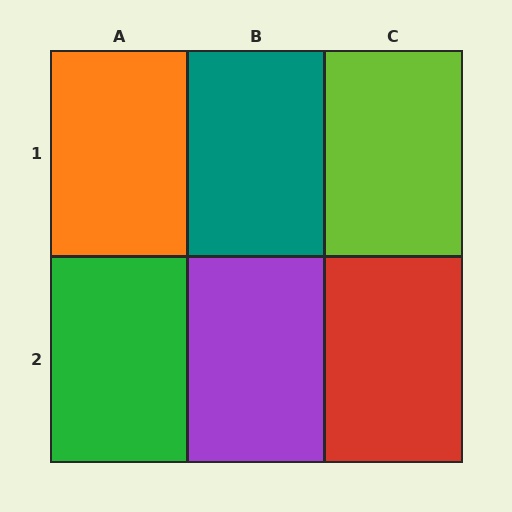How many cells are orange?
1 cell is orange.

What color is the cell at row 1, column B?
Teal.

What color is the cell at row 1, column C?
Lime.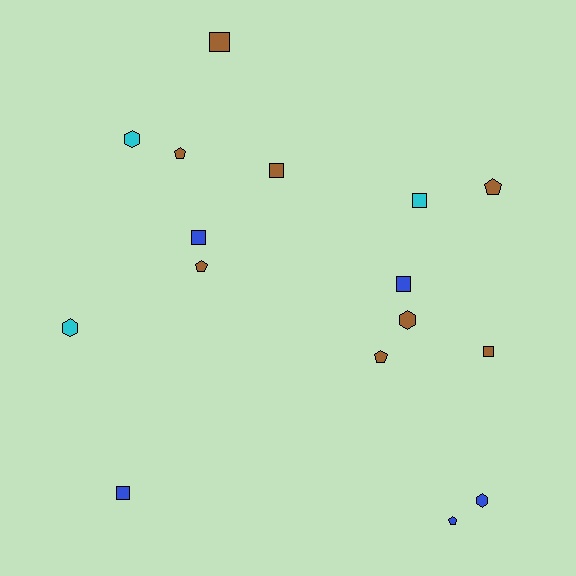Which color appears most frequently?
Brown, with 8 objects.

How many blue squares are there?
There are 3 blue squares.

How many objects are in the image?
There are 16 objects.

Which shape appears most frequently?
Square, with 7 objects.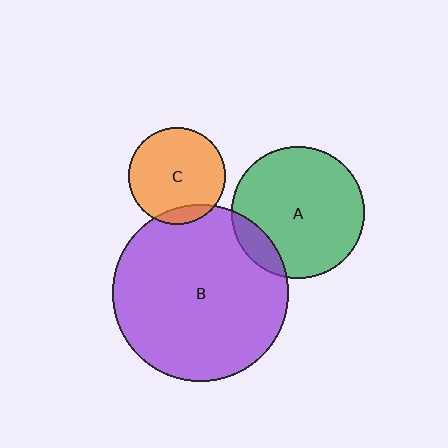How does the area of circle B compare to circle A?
Approximately 1.8 times.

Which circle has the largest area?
Circle B (purple).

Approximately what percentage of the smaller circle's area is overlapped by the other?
Approximately 10%.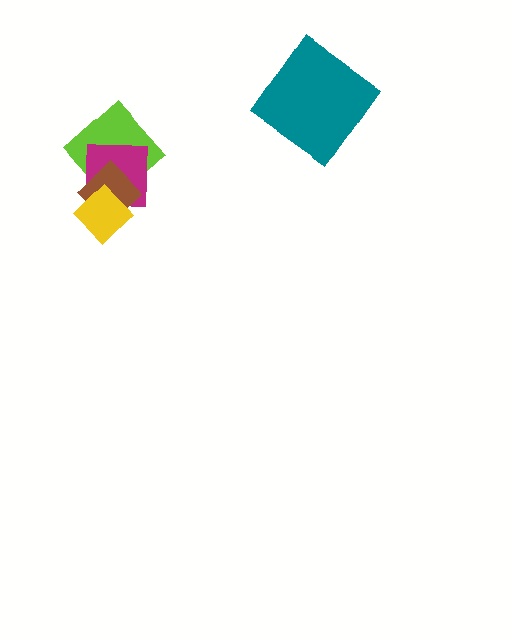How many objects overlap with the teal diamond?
0 objects overlap with the teal diamond.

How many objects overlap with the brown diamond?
3 objects overlap with the brown diamond.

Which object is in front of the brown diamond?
The yellow diamond is in front of the brown diamond.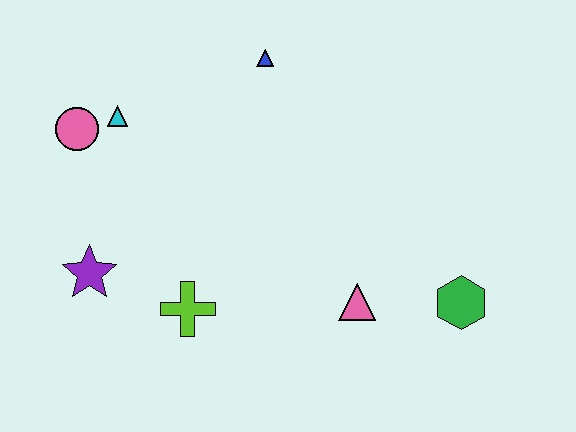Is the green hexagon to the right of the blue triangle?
Yes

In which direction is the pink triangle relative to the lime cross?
The pink triangle is to the right of the lime cross.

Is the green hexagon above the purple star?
No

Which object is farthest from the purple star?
The green hexagon is farthest from the purple star.